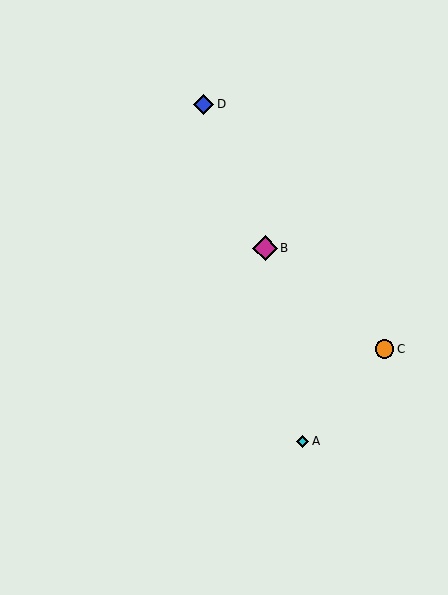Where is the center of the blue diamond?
The center of the blue diamond is at (203, 104).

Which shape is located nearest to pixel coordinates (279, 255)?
The magenta diamond (labeled B) at (265, 248) is nearest to that location.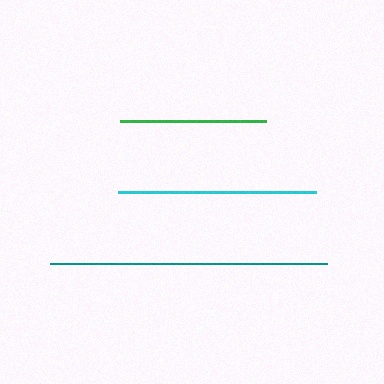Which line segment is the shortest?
The green line is the shortest at approximately 146 pixels.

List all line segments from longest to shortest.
From longest to shortest: teal, cyan, green.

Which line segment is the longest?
The teal line is the longest at approximately 277 pixels.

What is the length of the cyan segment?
The cyan segment is approximately 197 pixels long.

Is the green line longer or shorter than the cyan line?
The cyan line is longer than the green line.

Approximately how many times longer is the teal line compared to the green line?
The teal line is approximately 1.9 times the length of the green line.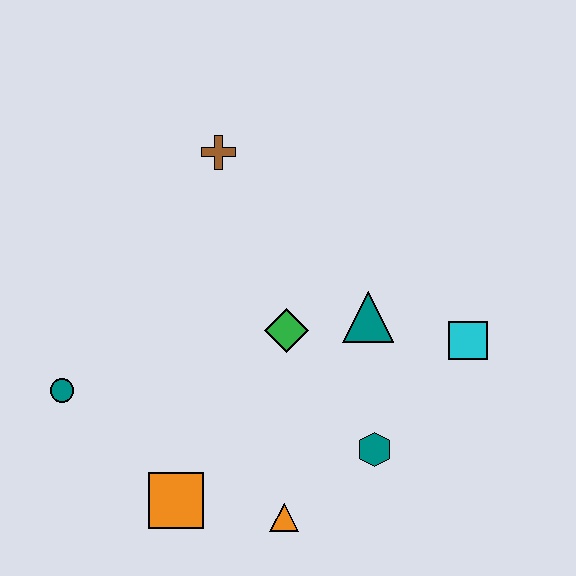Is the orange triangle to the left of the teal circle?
No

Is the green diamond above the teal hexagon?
Yes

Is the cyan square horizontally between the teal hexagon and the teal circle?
No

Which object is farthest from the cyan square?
The teal circle is farthest from the cyan square.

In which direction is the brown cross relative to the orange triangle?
The brown cross is above the orange triangle.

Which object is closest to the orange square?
The orange triangle is closest to the orange square.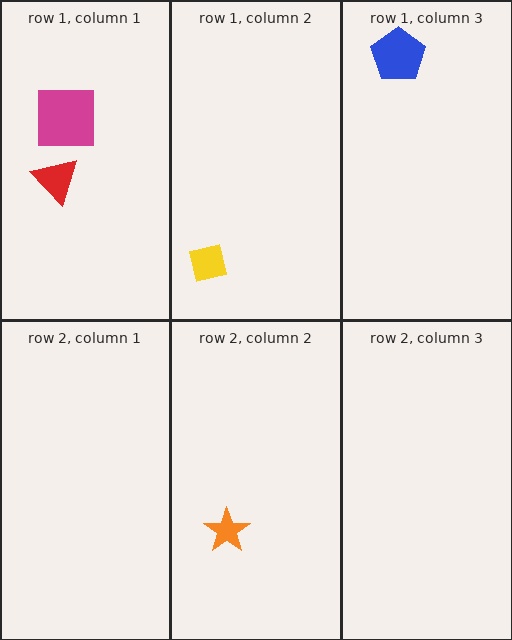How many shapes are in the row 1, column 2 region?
1.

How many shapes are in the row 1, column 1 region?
2.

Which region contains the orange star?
The row 2, column 2 region.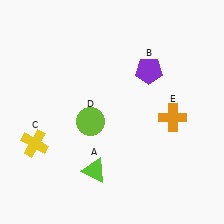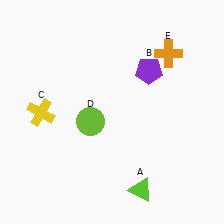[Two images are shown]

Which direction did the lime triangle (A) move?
The lime triangle (A) moved right.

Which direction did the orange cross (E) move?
The orange cross (E) moved up.